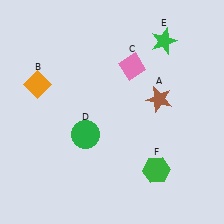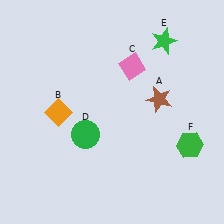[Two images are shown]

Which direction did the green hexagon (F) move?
The green hexagon (F) moved right.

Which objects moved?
The objects that moved are: the orange diamond (B), the green hexagon (F).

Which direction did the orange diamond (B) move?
The orange diamond (B) moved down.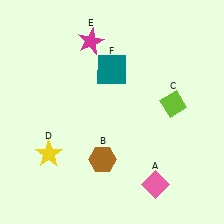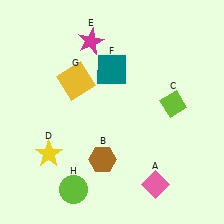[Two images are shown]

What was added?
A yellow square (G), a lime circle (H) were added in Image 2.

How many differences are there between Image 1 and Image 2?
There are 2 differences between the two images.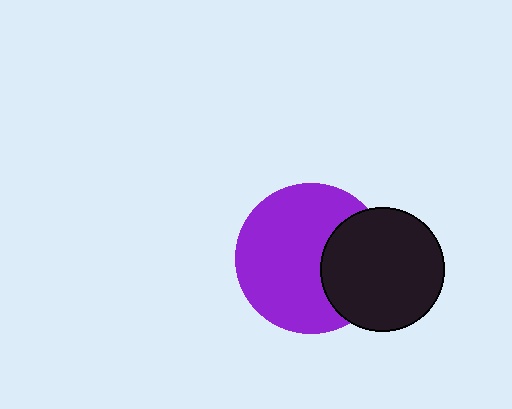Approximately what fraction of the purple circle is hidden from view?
Roughly 30% of the purple circle is hidden behind the black circle.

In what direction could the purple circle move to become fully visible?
The purple circle could move left. That would shift it out from behind the black circle entirely.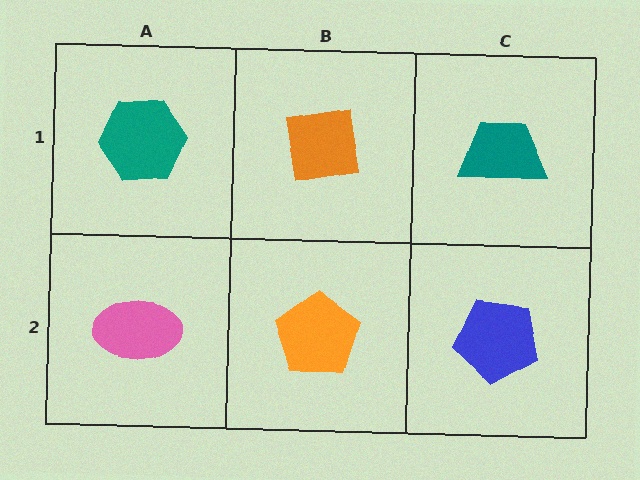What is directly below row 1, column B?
An orange pentagon.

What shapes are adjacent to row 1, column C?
A blue pentagon (row 2, column C), an orange square (row 1, column B).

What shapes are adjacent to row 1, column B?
An orange pentagon (row 2, column B), a teal hexagon (row 1, column A), a teal trapezoid (row 1, column C).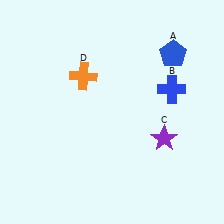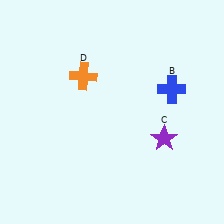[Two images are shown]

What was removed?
The blue pentagon (A) was removed in Image 2.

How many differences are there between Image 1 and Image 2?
There is 1 difference between the two images.